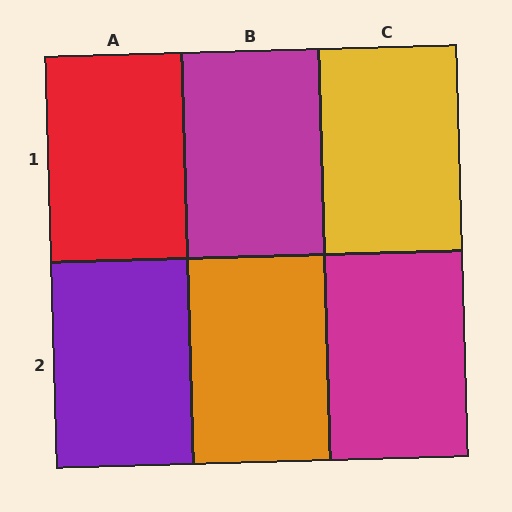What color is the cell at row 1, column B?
Magenta.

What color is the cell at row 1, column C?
Yellow.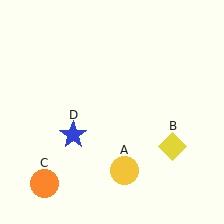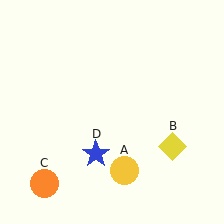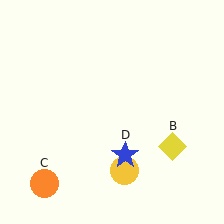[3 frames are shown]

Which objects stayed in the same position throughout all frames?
Yellow circle (object A) and yellow diamond (object B) and orange circle (object C) remained stationary.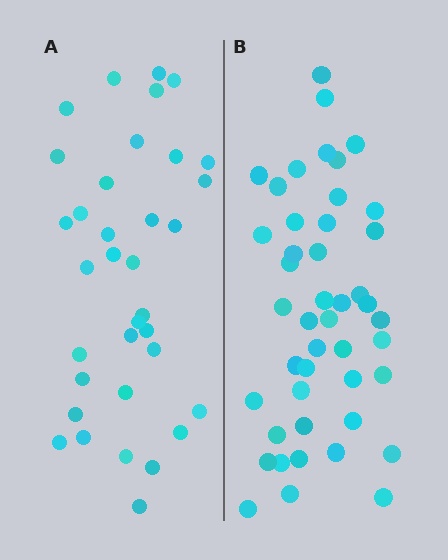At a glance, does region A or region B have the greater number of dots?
Region B (the right region) has more dots.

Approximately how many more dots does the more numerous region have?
Region B has roughly 10 or so more dots than region A.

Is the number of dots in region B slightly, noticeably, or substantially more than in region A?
Region B has noticeably more, but not dramatically so. The ratio is roughly 1.3 to 1.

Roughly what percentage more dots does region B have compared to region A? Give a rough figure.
About 30% more.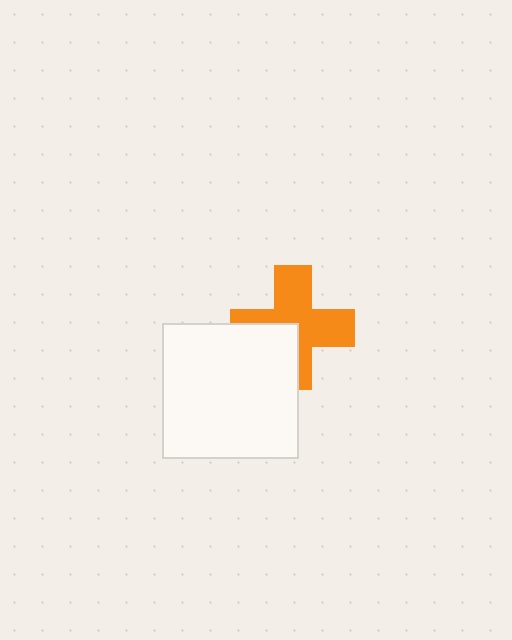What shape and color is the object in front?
The object in front is a white square.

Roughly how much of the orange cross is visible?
Most of it is visible (roughly 66%).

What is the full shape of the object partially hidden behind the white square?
The partially hidden object is an orange cross.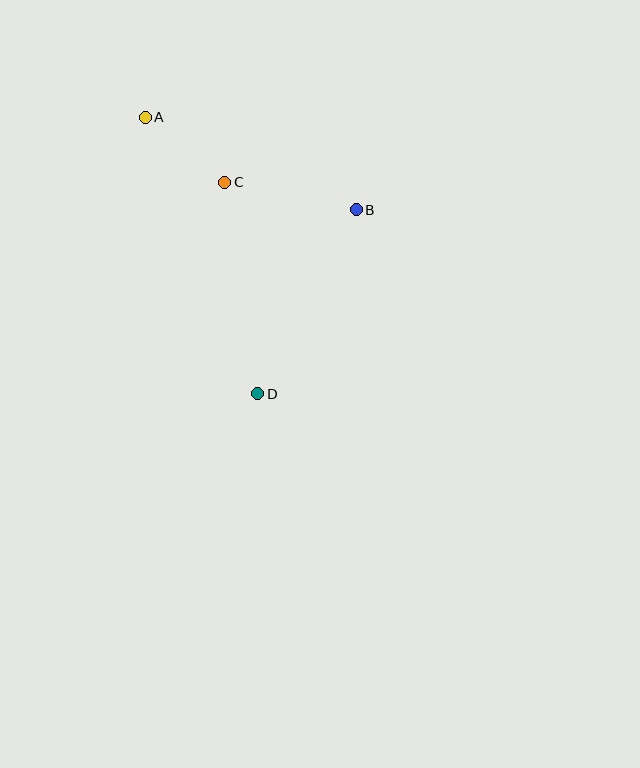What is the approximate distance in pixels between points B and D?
The distance between B and D is approximately 209 pixels.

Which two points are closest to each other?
Points A and C are closest to each other.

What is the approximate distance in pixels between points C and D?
The distance between C and D is approximately 214 pixels.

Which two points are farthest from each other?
Points A and D are farthest from each other.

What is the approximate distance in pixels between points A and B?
The distance between A and B is approximately 230 pixels.